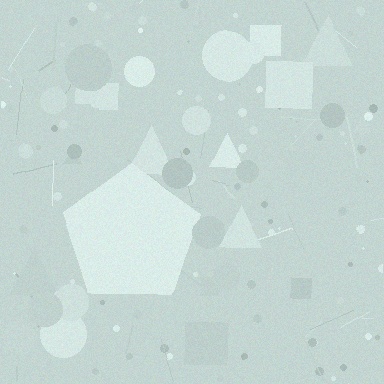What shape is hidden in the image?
A pentagon is hidden in the image.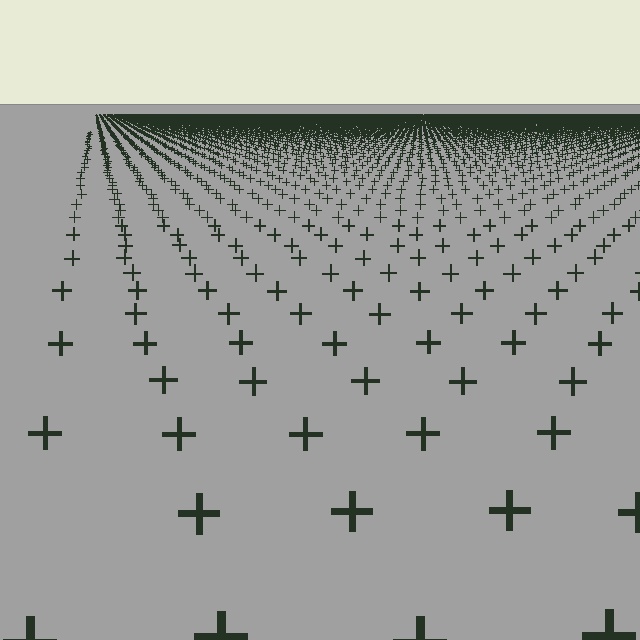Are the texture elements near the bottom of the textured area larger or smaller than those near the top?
Larger. Near the bottom, elements are closer to the viewer and appear at a bigger on-screen size.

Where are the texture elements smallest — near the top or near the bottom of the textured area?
Near the top.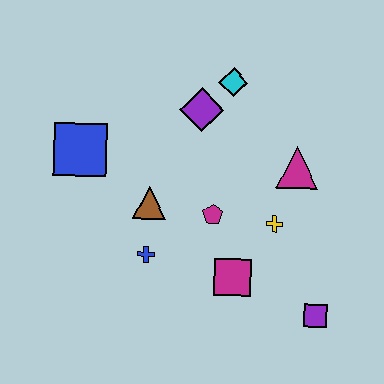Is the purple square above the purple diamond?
No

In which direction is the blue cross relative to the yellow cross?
The blue cross is to the left of the yellow cross.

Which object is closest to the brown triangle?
The blue cross is closest to the brown triangle.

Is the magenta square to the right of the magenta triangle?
No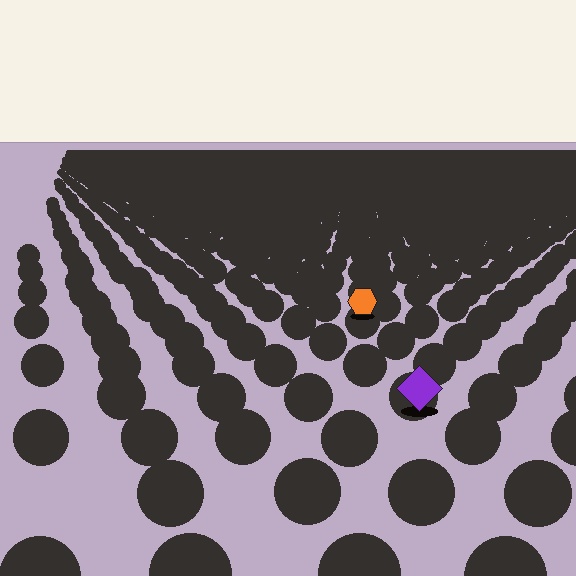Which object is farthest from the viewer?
The orange hexagon is farthest from the viewer. It appears smaller and the ground texture around it is denser.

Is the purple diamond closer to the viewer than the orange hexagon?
Yes. The purple diamond is closer — you can tell from the texture gradient: the ground texture is coarser near it.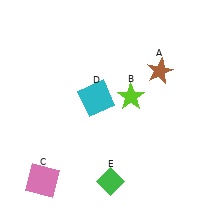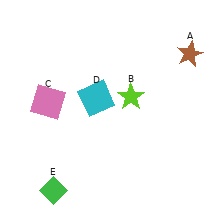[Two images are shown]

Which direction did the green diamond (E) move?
The green diamond (E) moved left.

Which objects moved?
The objects that moved are: the brown star (A), the pink square (C), the green diamond (E).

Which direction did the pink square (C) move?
The pink square (C) moved up.